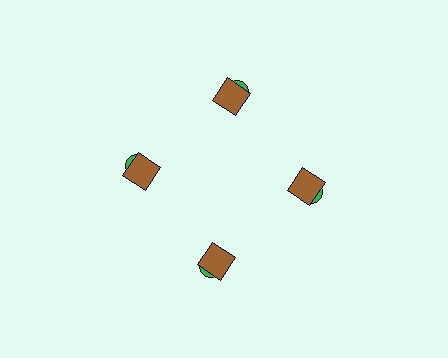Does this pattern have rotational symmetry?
Yes, this pattern has 4-fold rotational symmetry. It looks the same after rotating 90 degrees around the center.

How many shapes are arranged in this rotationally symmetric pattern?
There are 8 shapes, arranged in 4 groups of 2.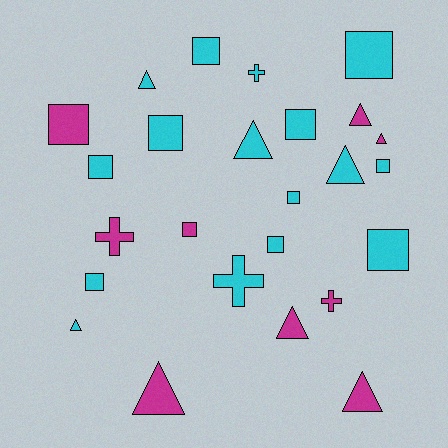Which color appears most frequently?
Cyan, with 16 objects.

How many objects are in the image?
There are 25 objects.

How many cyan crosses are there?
There are 2 cyan crosses.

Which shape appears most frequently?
Square, with 12 objects.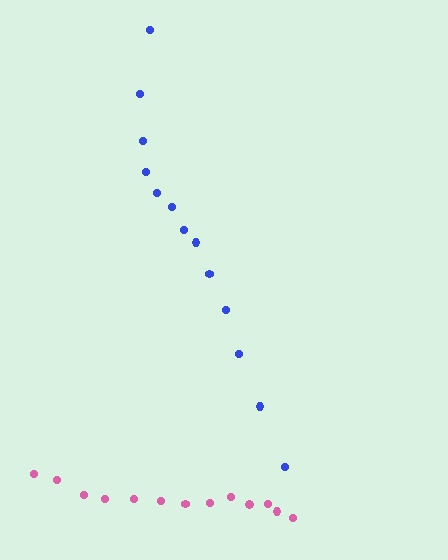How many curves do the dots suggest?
There are 2 distinct paths.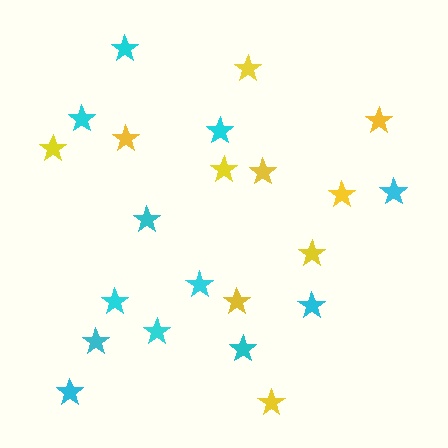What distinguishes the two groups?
There are 2 groups: one group of cyan stars (12) and one group of yellow stars (10).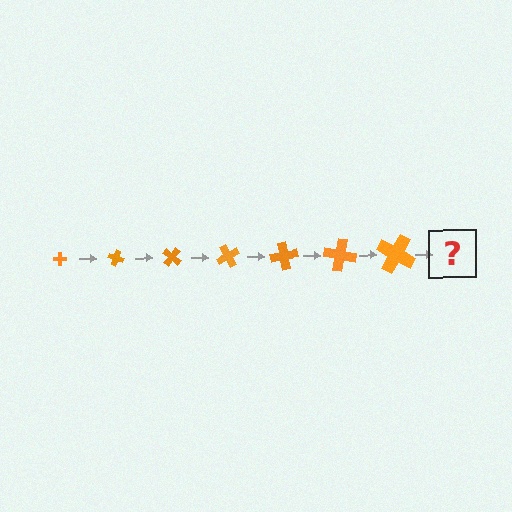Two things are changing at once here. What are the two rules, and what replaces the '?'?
The two rules are that the cross grows larger each step and it rotates 20 degrees each step. The '?' should be a cross, larger than the previous one and rotated 140 degrees from the start.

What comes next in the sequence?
The next element should be a cross, larger than the previous one and rotated 140 degrees from the start.